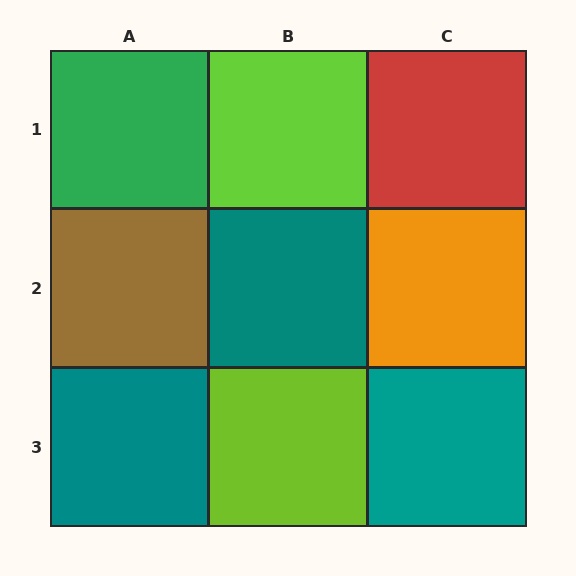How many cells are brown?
1 cell is brown.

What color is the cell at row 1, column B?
Lime.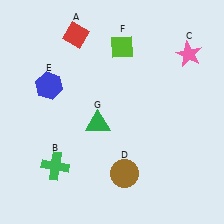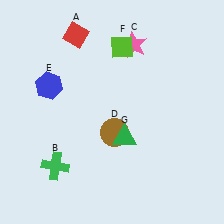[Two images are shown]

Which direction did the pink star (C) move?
The pink star (C) moved left.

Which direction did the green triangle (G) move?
The green triangle (G) moved right.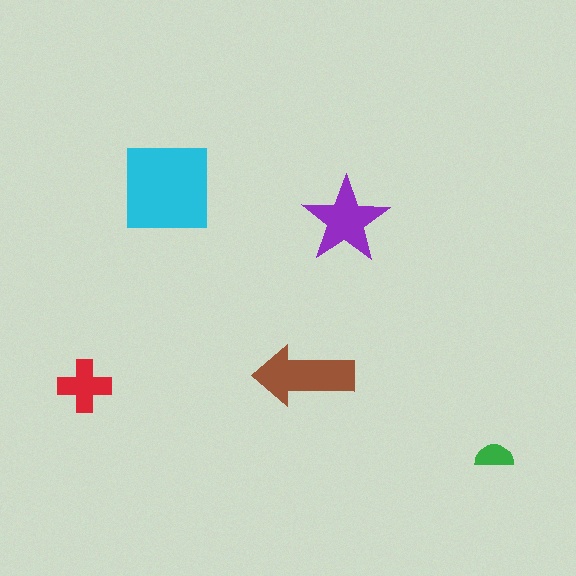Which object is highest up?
The cyan square is topmost.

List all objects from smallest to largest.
The green semicircle, the red cross, the purple star, the brown arrow, the cyan square.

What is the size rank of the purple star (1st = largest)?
3rd.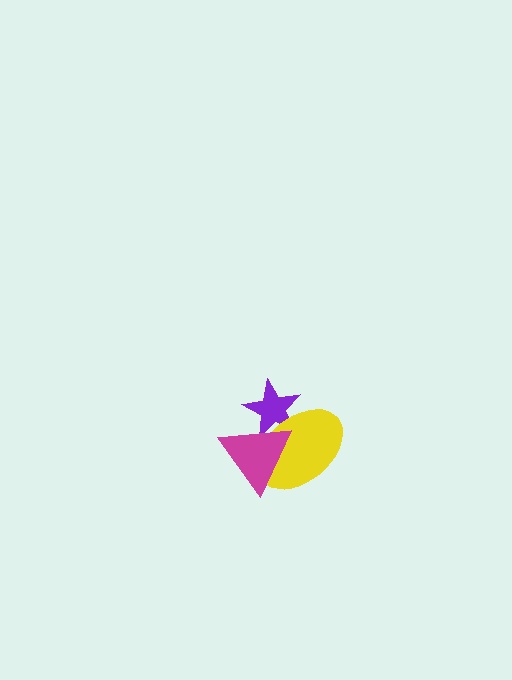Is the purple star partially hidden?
Yes, it is partially covered by another shape.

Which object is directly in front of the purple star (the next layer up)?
The yellow ellipse is directly in front of the purple star.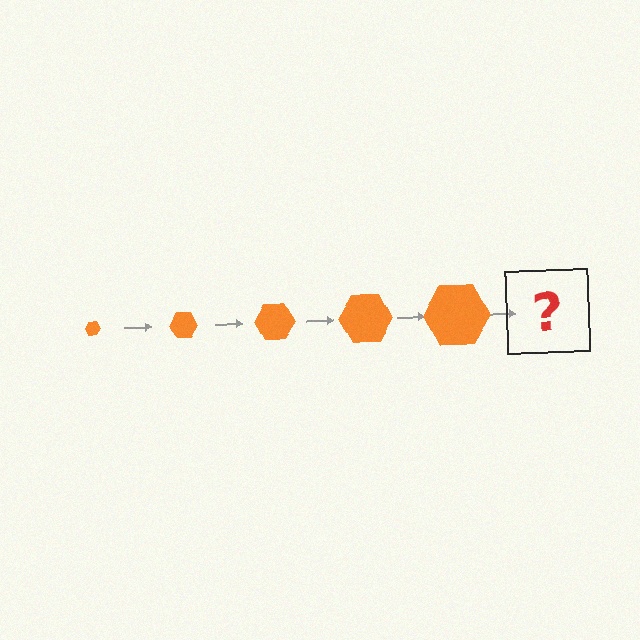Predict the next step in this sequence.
The next step is an orange hexagon, larger than the previous one.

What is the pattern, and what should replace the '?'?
The pattern is that the hexagon gets progressively larger each step. The '?' should be an orange hexagon, larger than the previous one.